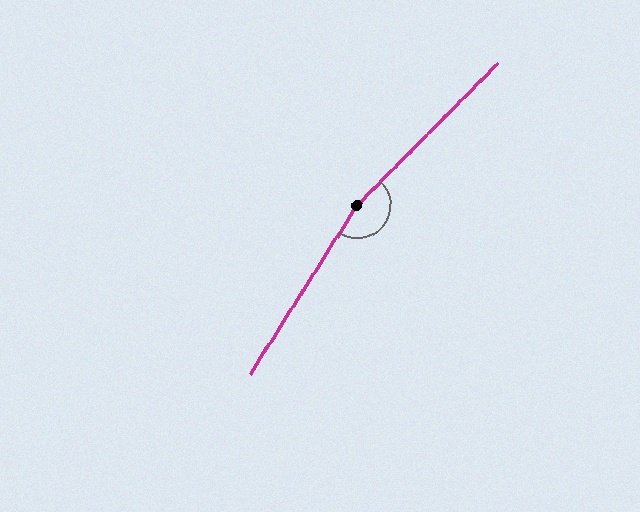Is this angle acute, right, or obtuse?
It is obtuse.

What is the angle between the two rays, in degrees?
Approximately 168 degrees.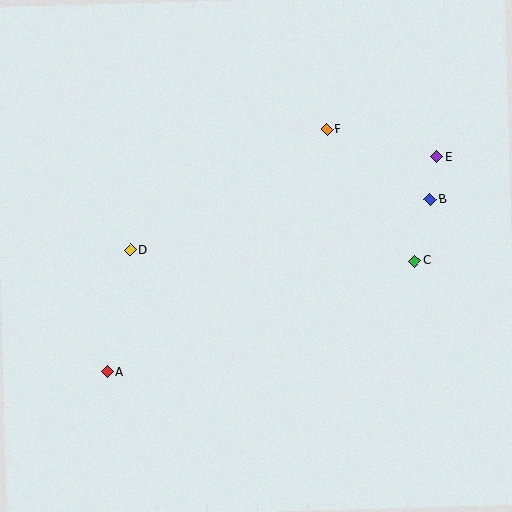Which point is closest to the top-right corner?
Point E is closest to the top-right corner.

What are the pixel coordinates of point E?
Point E is at (437, 157).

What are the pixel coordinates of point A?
Point A is at (108, 372).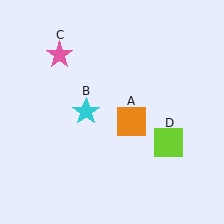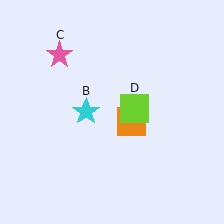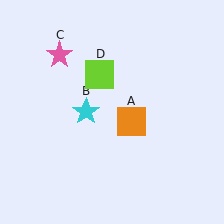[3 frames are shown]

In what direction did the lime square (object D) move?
The lime square (object D) moved up and to the left.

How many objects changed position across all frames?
1 object changed position: lime square (object D).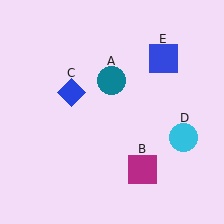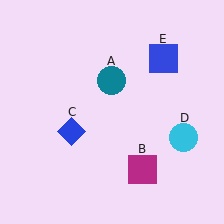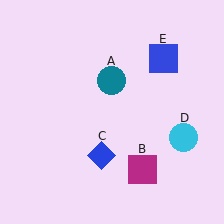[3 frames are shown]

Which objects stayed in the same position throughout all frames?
Teal circle (object A) and magenta square (object B) and cyan circle (object D) and blue square (object E) remained stationary.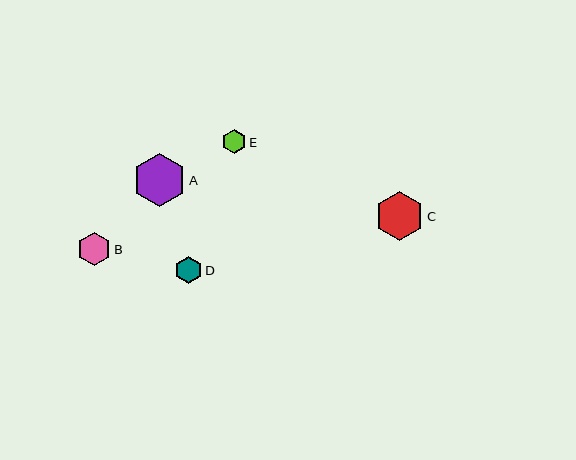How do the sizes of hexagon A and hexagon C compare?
Hexagon A and hexagon C are approximately the same size.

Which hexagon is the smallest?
Hexagon E is the smallest with a size of approximately 24 pixels.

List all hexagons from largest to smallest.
From largest to smallest: A, C, B, D, E.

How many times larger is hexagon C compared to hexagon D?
Hexagon C is approximately 1.8 times the size of hexagon D.